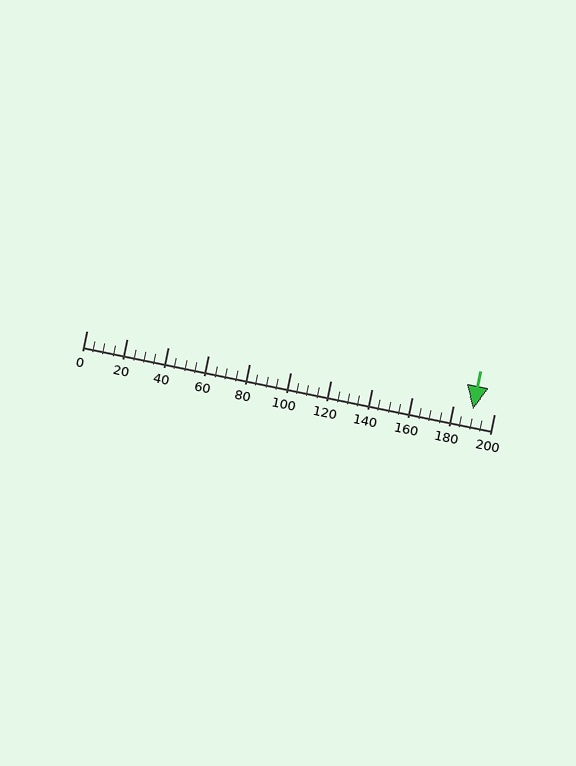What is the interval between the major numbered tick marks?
The major tick marks are spaced 20 units apart.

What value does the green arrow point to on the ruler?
The green arrow points to approximately 190.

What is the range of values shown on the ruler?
The ruler shows values from 0 to 200.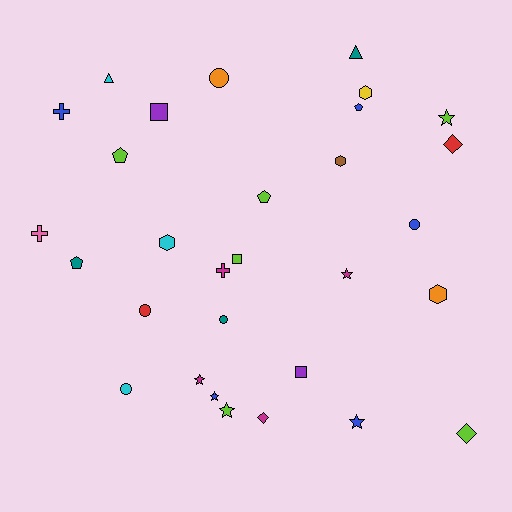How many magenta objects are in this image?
There are 4 magenta objects.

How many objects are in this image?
There are 30 objects.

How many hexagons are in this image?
There are 4 hexagons.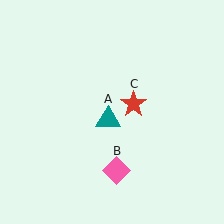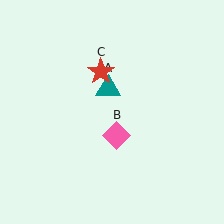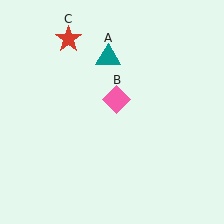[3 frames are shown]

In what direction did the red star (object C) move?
The red star (object C) moved up and to the left.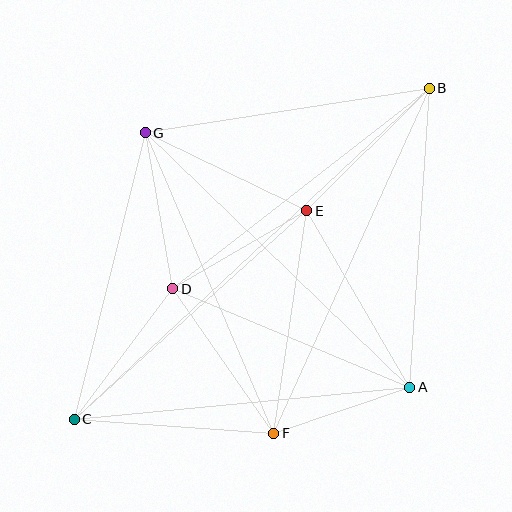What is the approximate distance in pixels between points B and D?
The distance between B and D is approximately 326 pixels.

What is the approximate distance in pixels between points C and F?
The distance between C and F is approximately 200 pixels.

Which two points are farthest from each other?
Points B and C are farthest from each other.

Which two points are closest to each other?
Points A and F are closest to each other.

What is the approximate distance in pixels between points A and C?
The distance between A and C is approximately 337 pixels.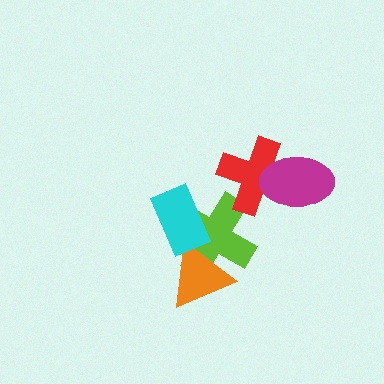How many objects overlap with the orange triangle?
2 objects overlap with the orange triangle.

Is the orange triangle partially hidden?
Yes, it is partially covered by another shape.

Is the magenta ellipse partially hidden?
No, no other shape covers it.